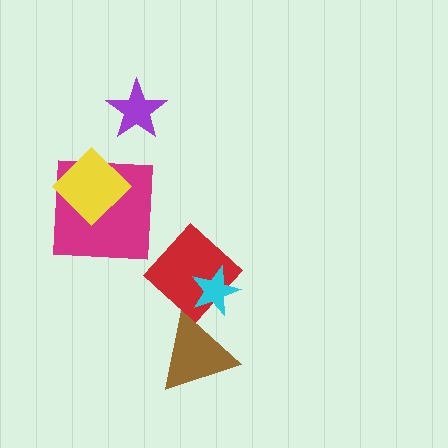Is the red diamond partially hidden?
Yes, it is partially covered by another shape.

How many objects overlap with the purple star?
0 objects overlap with the purple star.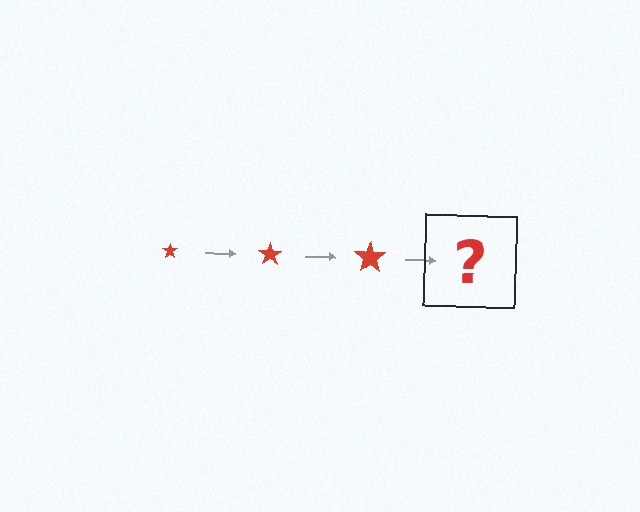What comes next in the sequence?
The next element should be a red star, larger than the previous one.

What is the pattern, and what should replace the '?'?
The pattern is that the star gets progressively larger each step. The '?' should be a red star, larger than the previous one.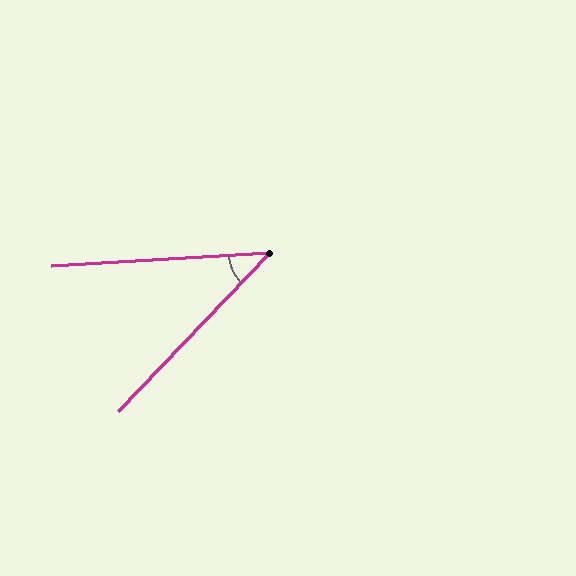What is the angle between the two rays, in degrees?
Approximately 43 degrees.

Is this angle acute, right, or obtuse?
It is acute.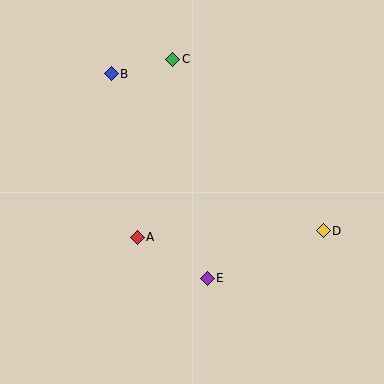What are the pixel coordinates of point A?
Point A is at (137, 237).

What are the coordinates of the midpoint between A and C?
The midpoint between A and C is at (155, 148).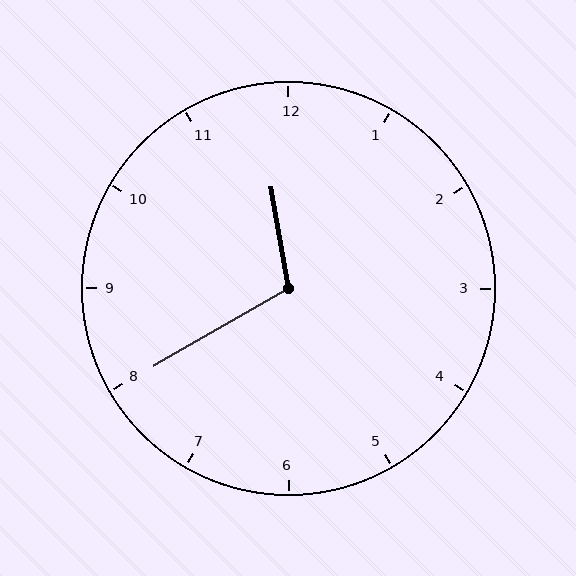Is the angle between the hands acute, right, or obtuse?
It is obtuse.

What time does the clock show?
11:40.